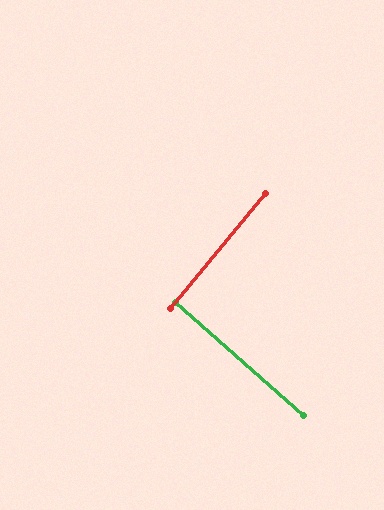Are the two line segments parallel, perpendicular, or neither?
Perpendicular — they meet at approximately 88°.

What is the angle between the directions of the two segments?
Approximately 88 degrees.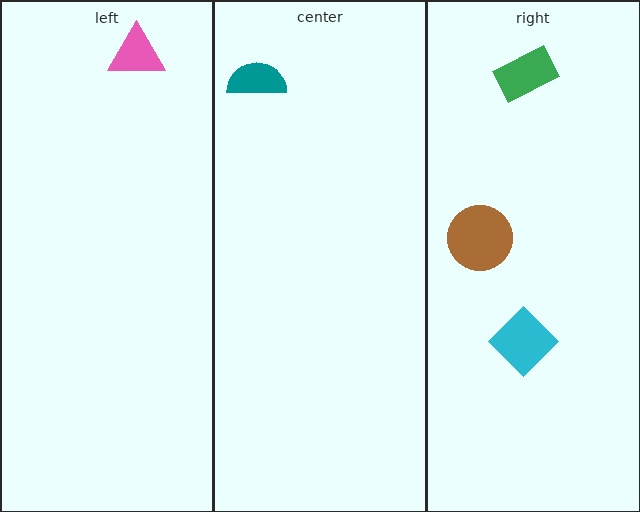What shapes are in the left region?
The pink triangle.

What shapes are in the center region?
The teal semicircle.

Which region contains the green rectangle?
The right region.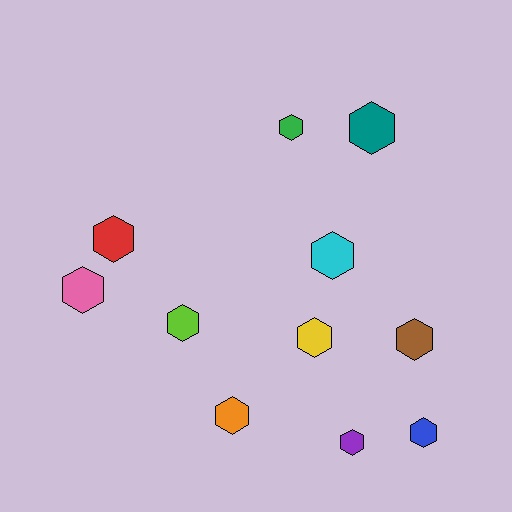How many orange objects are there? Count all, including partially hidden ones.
There is 1 orange object.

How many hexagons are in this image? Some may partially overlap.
There are 11 hexagons.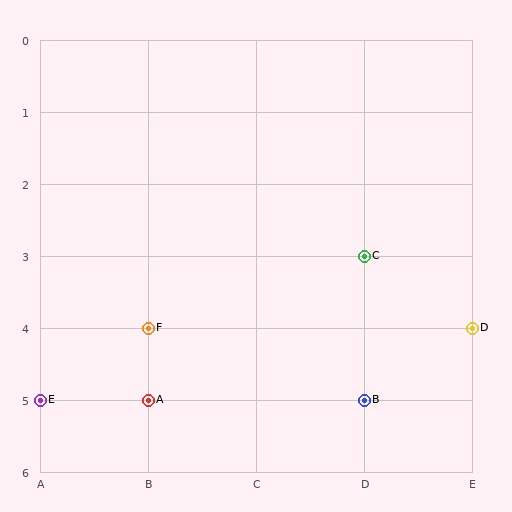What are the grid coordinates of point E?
Point E is at grid coordinates (A, 5).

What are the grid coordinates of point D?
Point D is at grid coordinates (E, 4).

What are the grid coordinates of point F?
Point F is at grid coordinates (B, 4).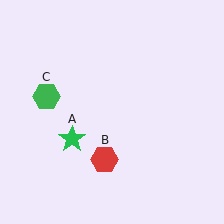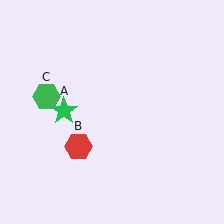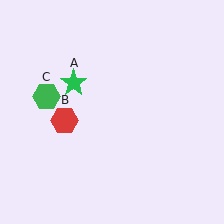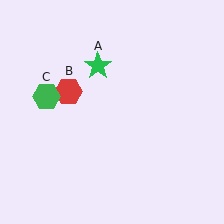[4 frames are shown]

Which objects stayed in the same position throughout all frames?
Green hexagon (object C) remained stationary.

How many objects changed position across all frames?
2 objects changed position: green star (object A), red hexagon (object B).